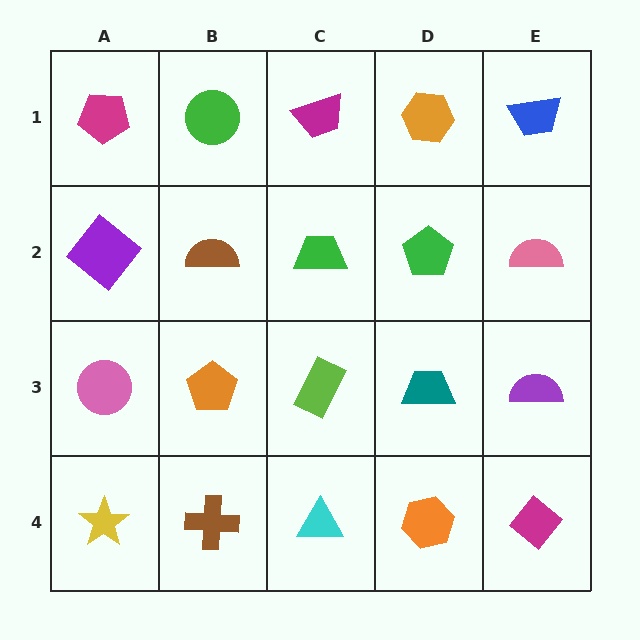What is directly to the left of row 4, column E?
An orange hexagon.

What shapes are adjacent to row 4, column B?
An orange pentagon (row 3, column B), a yellow star (row 4, column A), a cyan triangle (row 4, column C).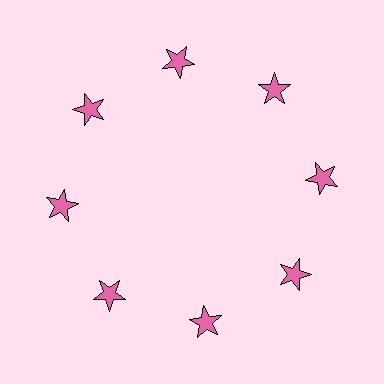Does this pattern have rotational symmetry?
Yes, this pattern has 8-fold rotational symmetry. It looks the same after rotating 45 degrees around the center.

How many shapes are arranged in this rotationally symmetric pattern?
There are 8 shapes, arranged in 8 groups of 1.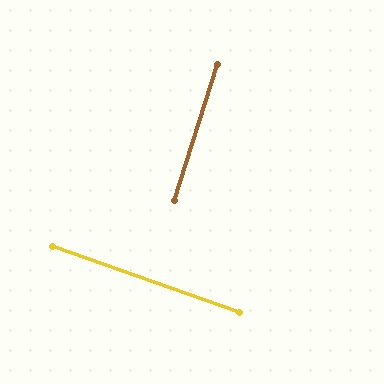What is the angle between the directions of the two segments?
Approximately 88 degrees.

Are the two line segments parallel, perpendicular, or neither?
Perpendicular — they meet at approximately 88°.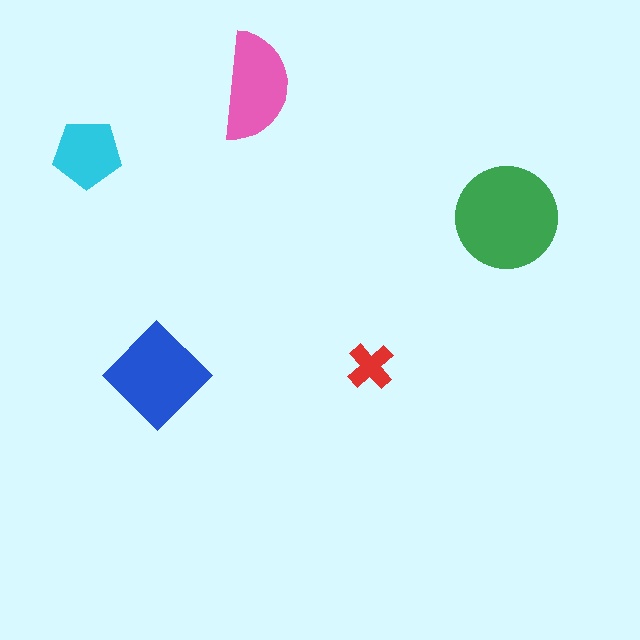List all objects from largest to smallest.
The green circle, the blue diamond, the pink semicircle, the cyan pentagon, the red cross.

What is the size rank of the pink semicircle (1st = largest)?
3rd.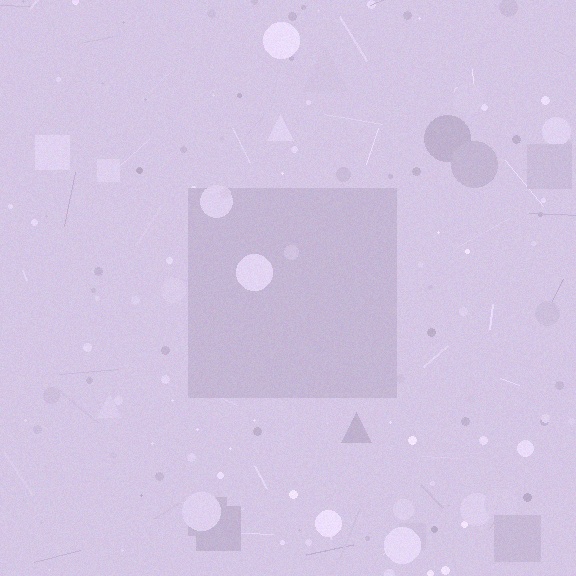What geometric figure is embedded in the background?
A square is embedded in the background.